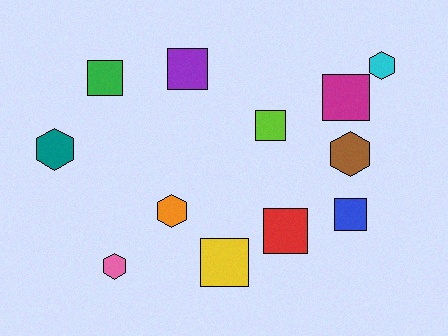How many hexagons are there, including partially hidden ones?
There are 5 hexagons.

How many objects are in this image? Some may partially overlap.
There are 12 objects.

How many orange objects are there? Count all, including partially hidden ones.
There is 1 orange object.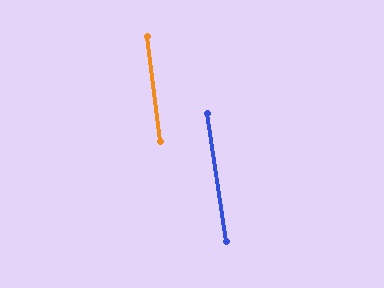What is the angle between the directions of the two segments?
Approximately 1 degree.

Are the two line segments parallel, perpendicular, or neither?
Parallel — their directions differ by only 1.2°.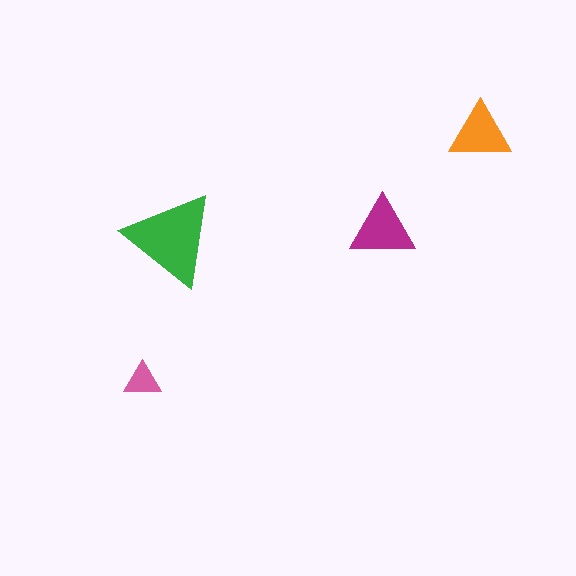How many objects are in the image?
There are 4 objects in the image.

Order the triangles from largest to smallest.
the green one, the magenta one, the orange one, the pink one.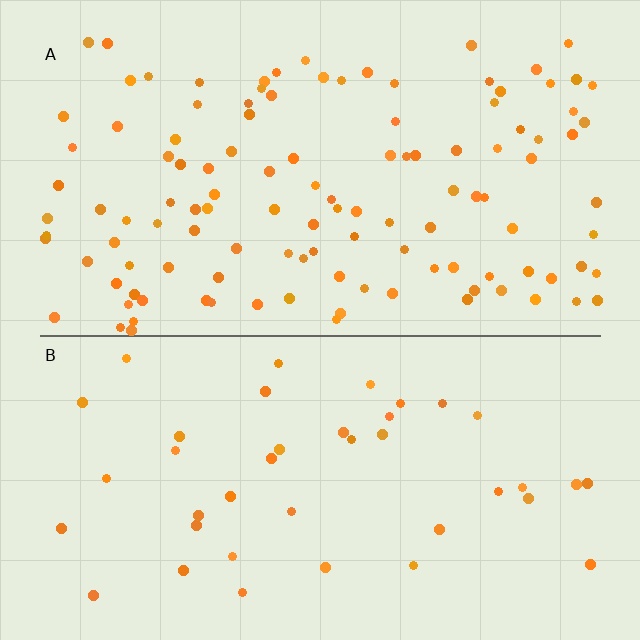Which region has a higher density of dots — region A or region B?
A (the top).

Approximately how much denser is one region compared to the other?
Approximately 2.9× — region A over region B.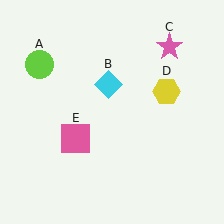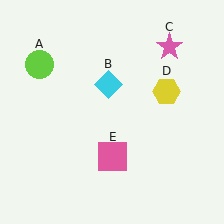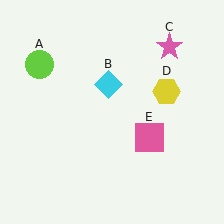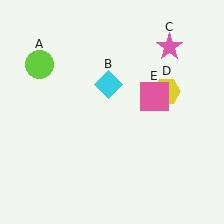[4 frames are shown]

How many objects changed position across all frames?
1 object changed position: pink square (object E).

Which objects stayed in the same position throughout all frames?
Lime circle (object A) and cyan diamond (object B) and pink star (object C) and yellow hexagon (object D) remained stationary.